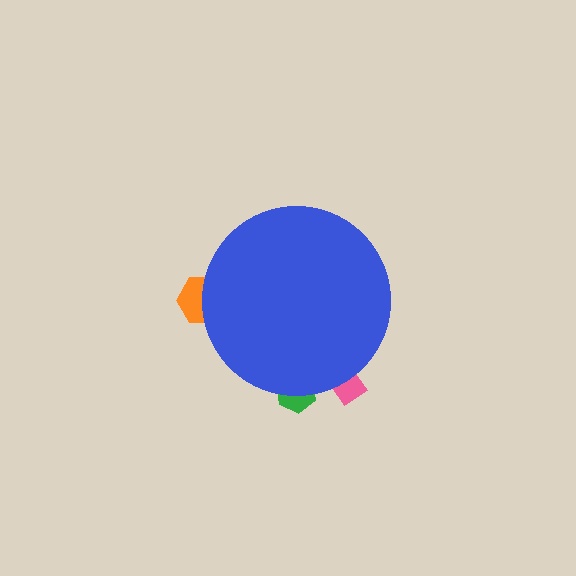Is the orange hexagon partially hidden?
Yes, the orange hexagon is partially hidden behind the blue circle.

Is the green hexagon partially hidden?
Yes, the green hexagon is partially hidden behind the blue circle.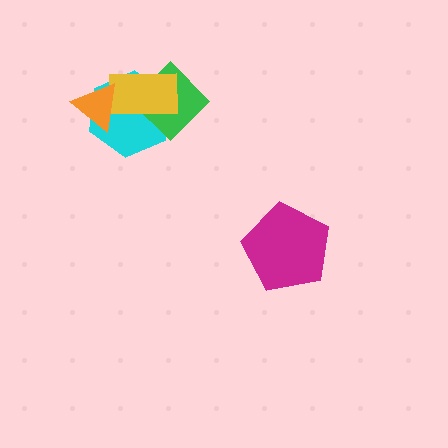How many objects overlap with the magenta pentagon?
0 objects overlap with the magenta pentagon.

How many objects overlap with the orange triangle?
2 objects overlap with the orange triangle.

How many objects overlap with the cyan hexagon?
3 objects overlap with the cyan hexagon.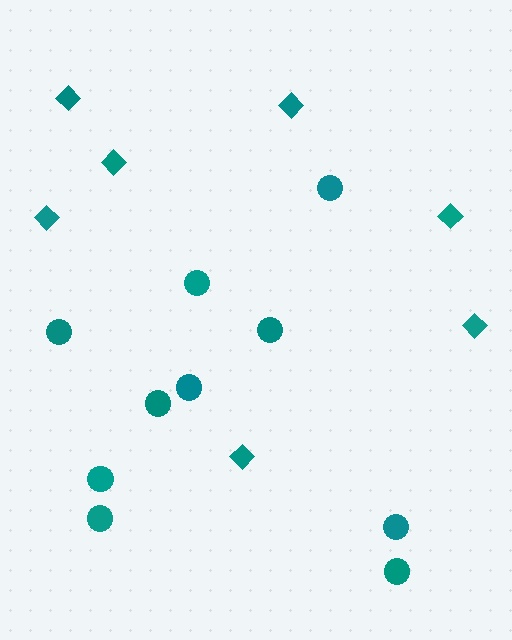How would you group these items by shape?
There are 2 groups: one group of diamonds (7) and one group of circles (10).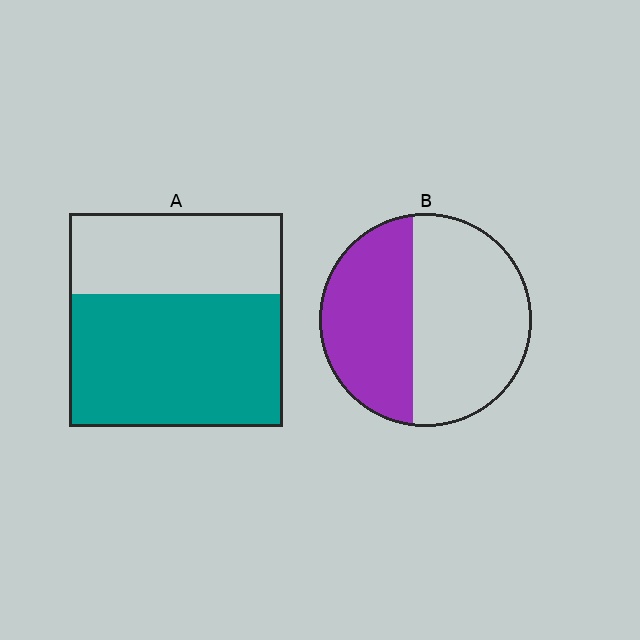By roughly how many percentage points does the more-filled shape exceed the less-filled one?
By roughly 20 percentage points (A over B).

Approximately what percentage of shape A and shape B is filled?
A is approximately 60% and B is approximately 45%.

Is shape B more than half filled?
No.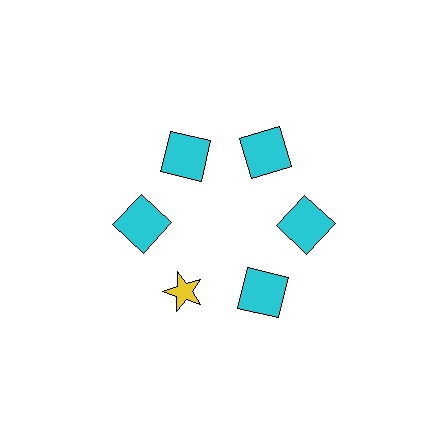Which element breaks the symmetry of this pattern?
The yellow star at roughly the 7 o'clock position breaks the symmetry. All other shapes are cyan squares.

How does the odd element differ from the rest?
It differs in both color (yellow instead of cyan) and shape (star instead of square).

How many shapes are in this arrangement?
There are 6 shapes arranged in a ring pattern.